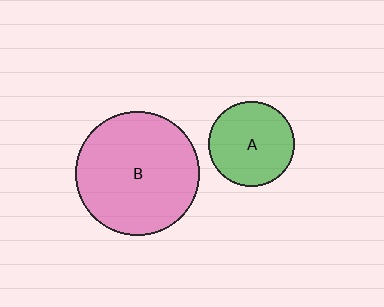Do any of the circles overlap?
No, none of the circles overlap.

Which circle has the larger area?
Circle B (pink).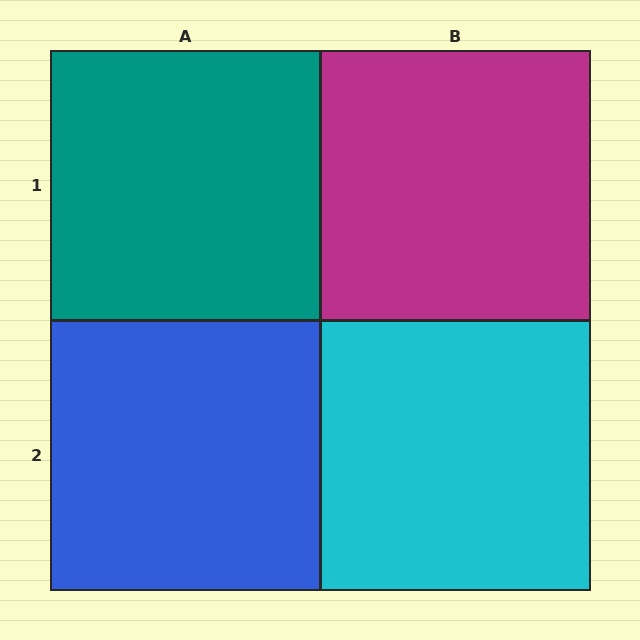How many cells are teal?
1 cell is teal.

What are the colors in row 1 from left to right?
Teal, magenta.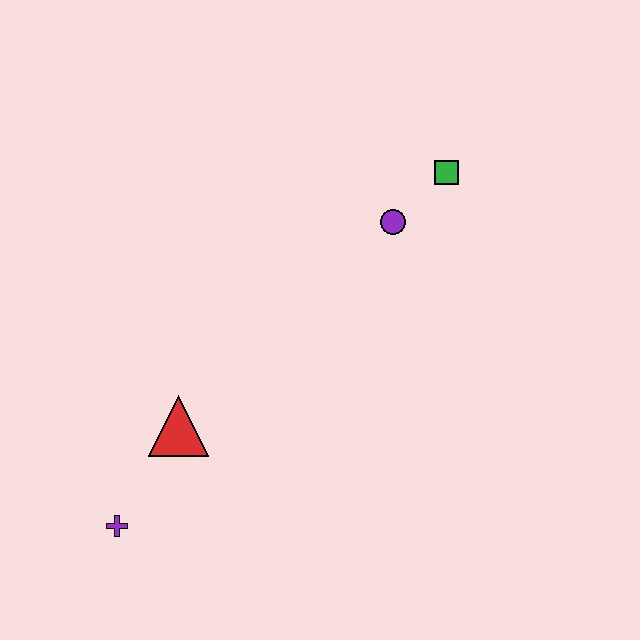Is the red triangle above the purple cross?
Yes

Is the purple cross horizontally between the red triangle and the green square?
No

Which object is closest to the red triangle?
The purple cross is closest to the red triangle.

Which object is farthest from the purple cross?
The green square is farthest from the purple cross.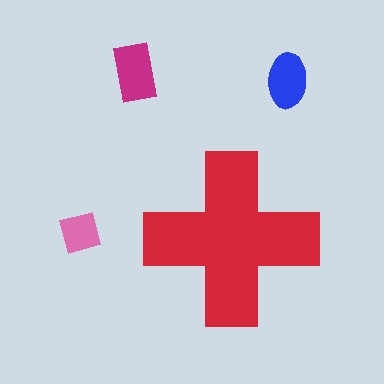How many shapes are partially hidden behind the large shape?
0 shapes are partially hidden.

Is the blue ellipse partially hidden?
No, the blue ellipse is fully visible.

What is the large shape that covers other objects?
A red cross.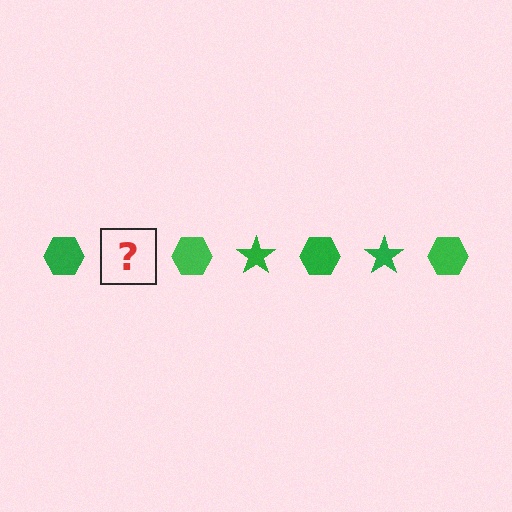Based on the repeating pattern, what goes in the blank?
The blank should be a green star.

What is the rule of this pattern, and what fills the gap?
The rule is that the pattern cycles through hexagon, star shapes in green. The gap should be filled with a green star.